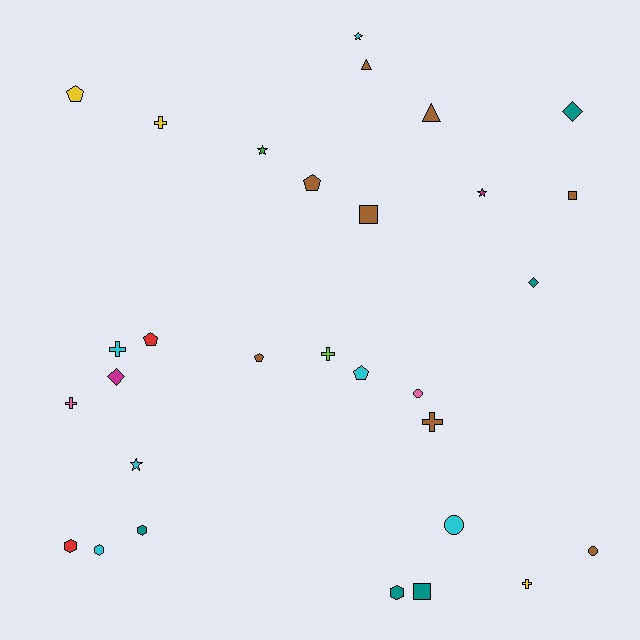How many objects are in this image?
There are 30 objects.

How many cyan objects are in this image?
There are 6 cyan objects.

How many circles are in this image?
There are 3 circles.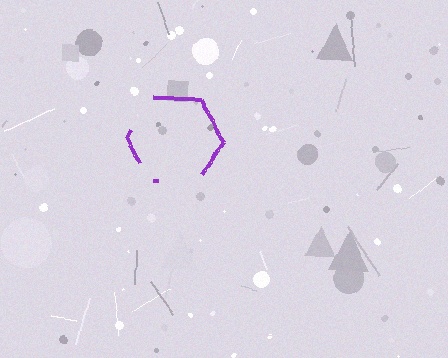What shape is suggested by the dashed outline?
The dashed outline suggests a hexagon.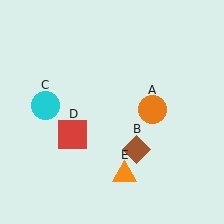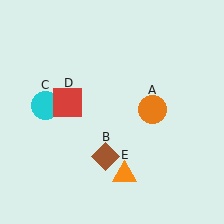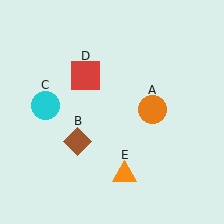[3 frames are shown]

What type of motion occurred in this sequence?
The brown diamond (object B), red square (object D) rotated clockwise around the center of the scene.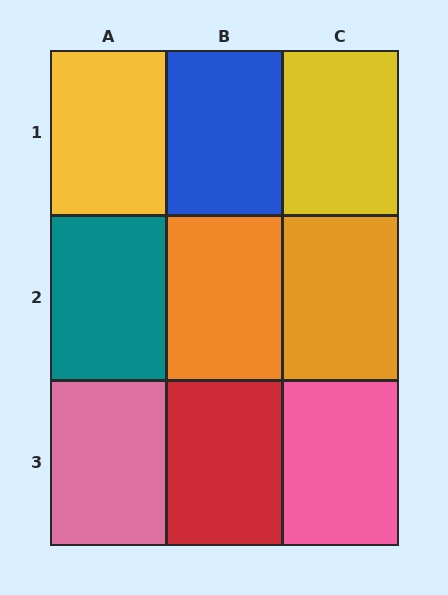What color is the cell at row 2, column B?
Orange.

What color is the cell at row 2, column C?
Orange.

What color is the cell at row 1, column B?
Blue.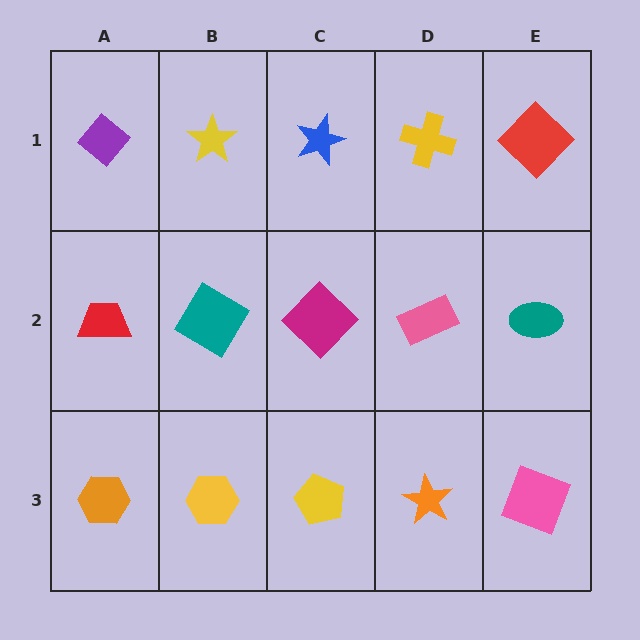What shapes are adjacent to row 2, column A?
A purple diamond (row 1, column A), an orange hexagon (row 3, column A), a teal diamond (row 2, column B).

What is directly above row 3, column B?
A teal diamond.